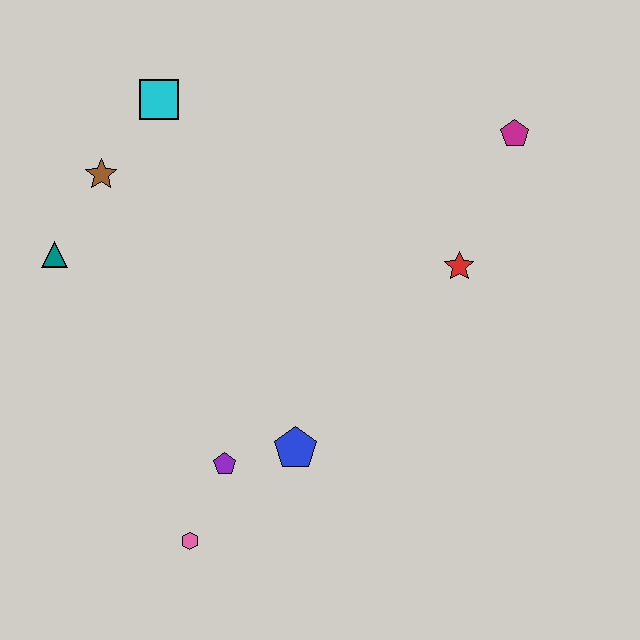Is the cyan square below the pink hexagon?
No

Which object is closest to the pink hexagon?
The purple pentagon is closest to the pink hexagon.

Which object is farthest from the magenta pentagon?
The pink hexagon is farthest from the magenta pentagon.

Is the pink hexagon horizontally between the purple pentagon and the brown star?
Yes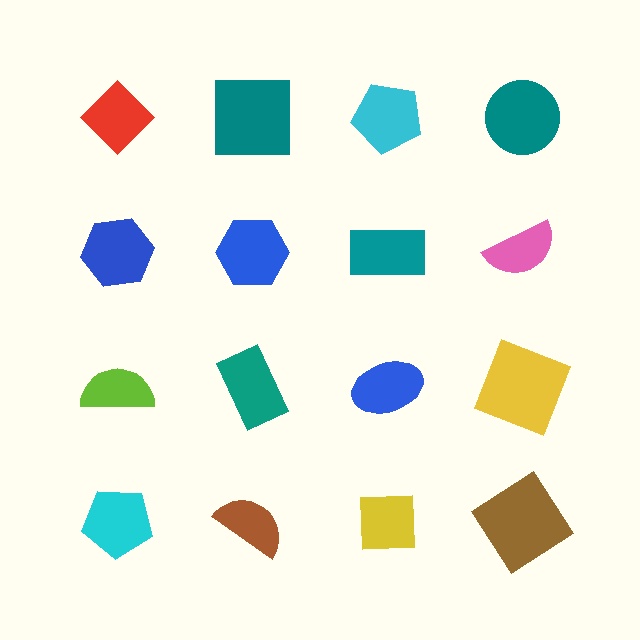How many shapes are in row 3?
4 shapes.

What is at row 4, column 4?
A brown diamond.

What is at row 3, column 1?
A lime semicircle.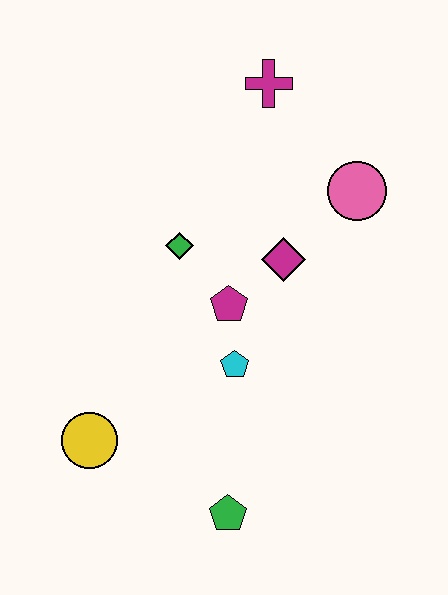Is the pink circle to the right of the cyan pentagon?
Yes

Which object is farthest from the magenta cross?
The green pentagon is farthest from the magenta cross.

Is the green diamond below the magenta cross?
Yes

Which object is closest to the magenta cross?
The pink circle is closest to the magenta cross.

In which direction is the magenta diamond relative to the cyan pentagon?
The magenta diamond is above the cyan pentagon.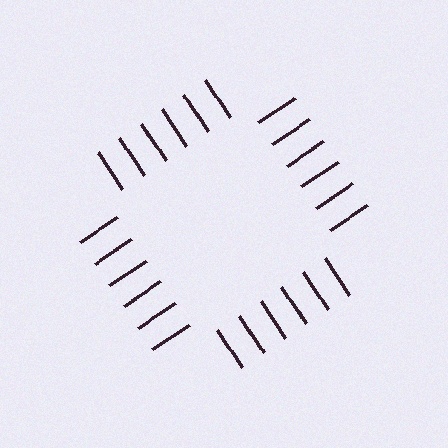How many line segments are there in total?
24 — 6 along each of the 4 edges.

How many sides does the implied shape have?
4 sides — the line-ends trace a square.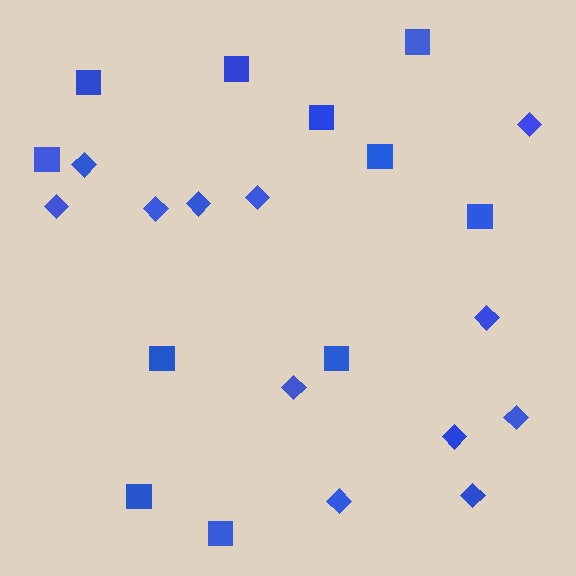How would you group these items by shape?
There are 2 groups: one group of squares (11) and one group of diamonds (12).